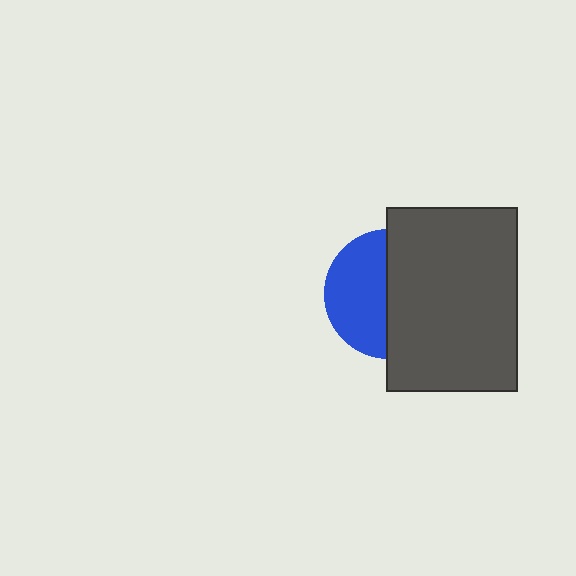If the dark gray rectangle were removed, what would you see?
You would see the complete blue circle.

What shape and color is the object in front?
The object in front is a dark gray rectangle.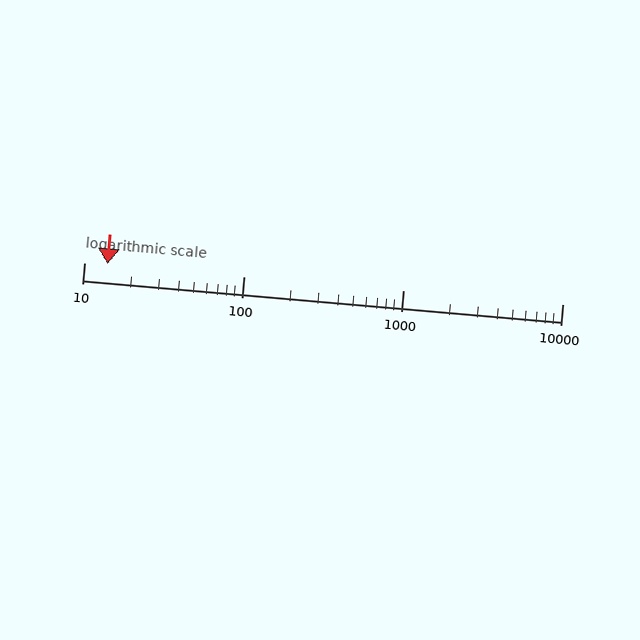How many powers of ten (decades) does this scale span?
The scale spans 3 decades, from 10 to 10000.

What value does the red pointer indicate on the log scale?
The pointer indicates approximately 14.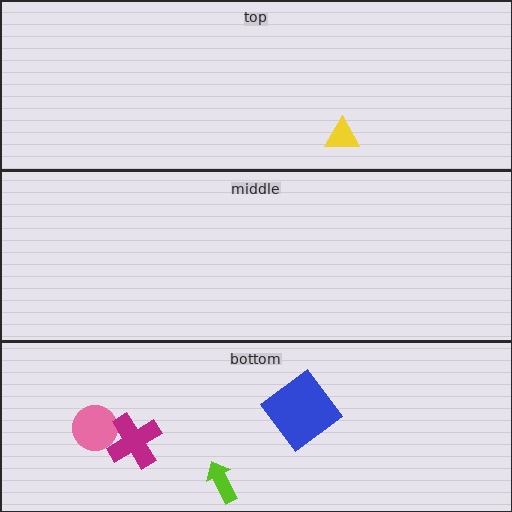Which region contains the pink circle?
The bottom region.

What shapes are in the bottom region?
The pink circle, the lime arrow, the blue diamond, the magenta cross.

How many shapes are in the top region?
1.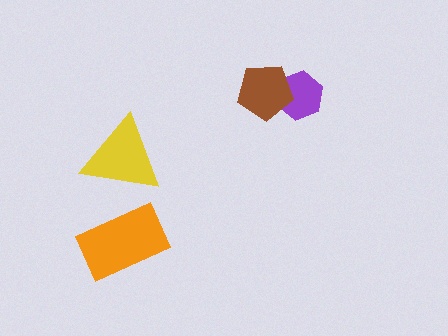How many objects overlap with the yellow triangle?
0 objects overlap with the yellow triangle.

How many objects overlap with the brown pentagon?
1 object overlaps with the brown pentagon.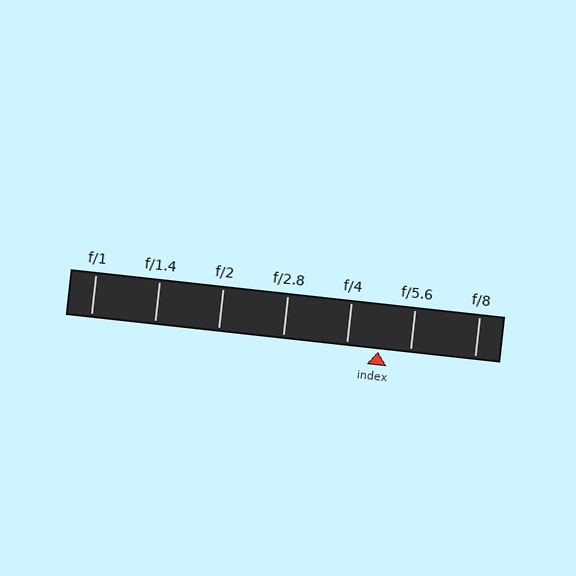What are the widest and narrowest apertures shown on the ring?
The widest aperture shown is f/1 and the narrowest is f/8.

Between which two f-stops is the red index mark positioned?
The index mark is between f/4 and f/5.6.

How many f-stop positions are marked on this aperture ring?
There are 7 f-stop positions marked.